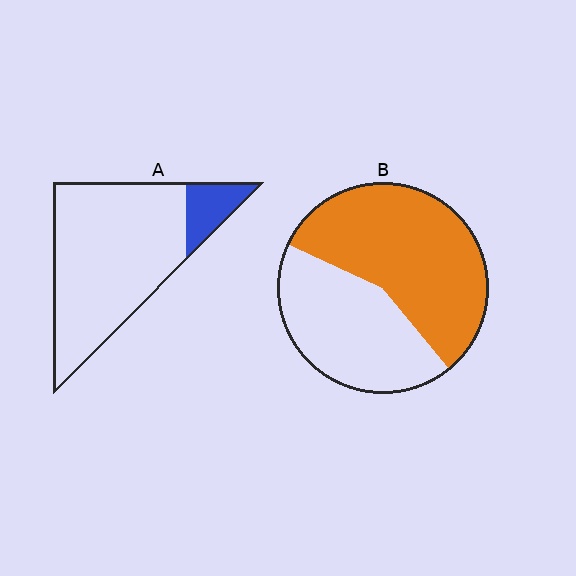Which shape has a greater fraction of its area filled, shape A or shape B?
Shape B.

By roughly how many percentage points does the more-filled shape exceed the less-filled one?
By roughly 45 percentage points (B over A).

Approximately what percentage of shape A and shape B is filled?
A is approximately 15% and B is approximately 55%.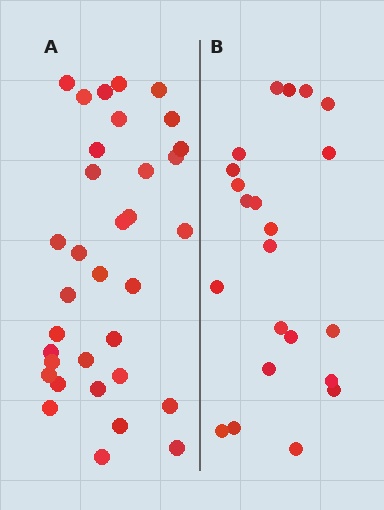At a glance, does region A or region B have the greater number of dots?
Region A (the left region) has more dots.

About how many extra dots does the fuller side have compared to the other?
Region A has roughly 12 or so more dots than region B.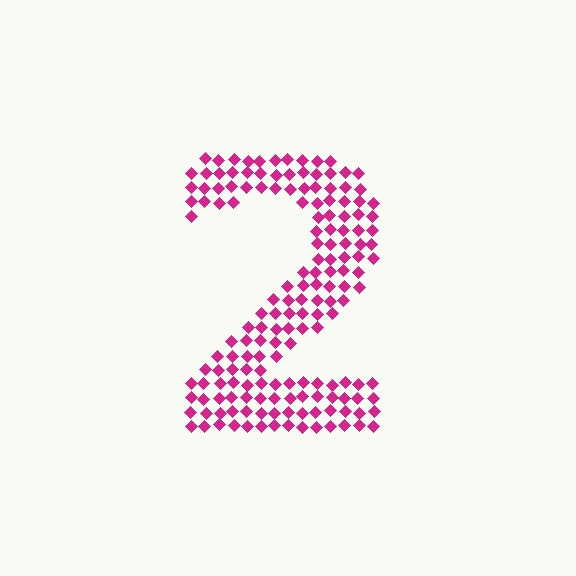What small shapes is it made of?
It is made of small diamonds.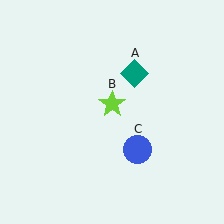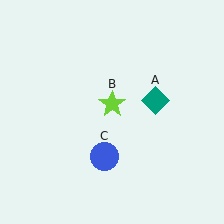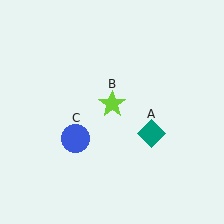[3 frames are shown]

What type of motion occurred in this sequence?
The teal diamond (object A), blue circle (object C) rotated clockwise around the center of the scene.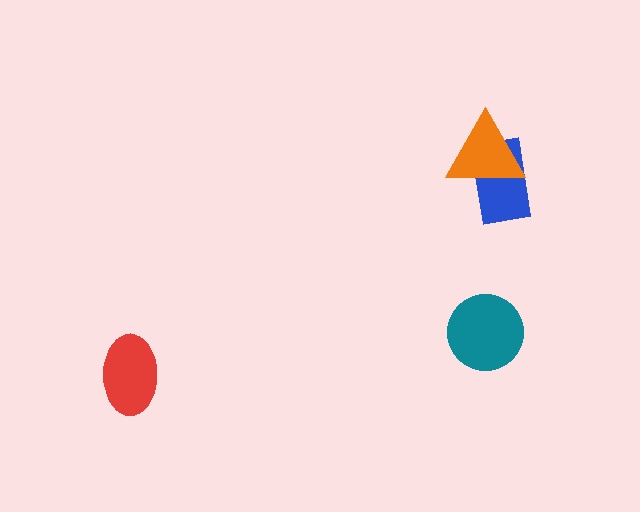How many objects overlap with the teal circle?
0 objects overlap with the teal circle.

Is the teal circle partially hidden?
No, no other shape covers it.